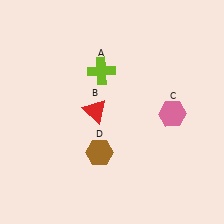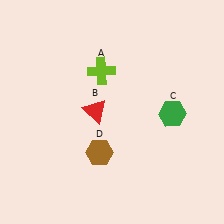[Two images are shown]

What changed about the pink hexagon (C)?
In Image 1, C is pink. In Image 2, it changed to green.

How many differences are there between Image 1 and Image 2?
There is 1 difference between the two images.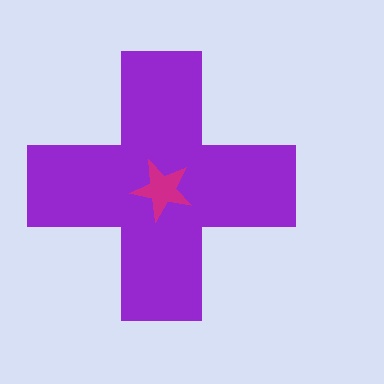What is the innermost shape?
The magenta star.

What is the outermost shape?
The purple cross.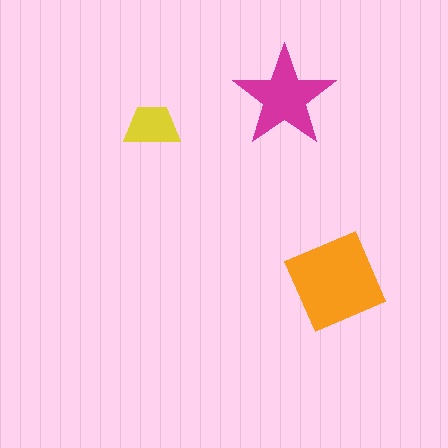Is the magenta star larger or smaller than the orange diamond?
Smaller.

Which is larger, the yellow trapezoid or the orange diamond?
The orange diamond.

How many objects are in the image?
There are 3 objects in the image.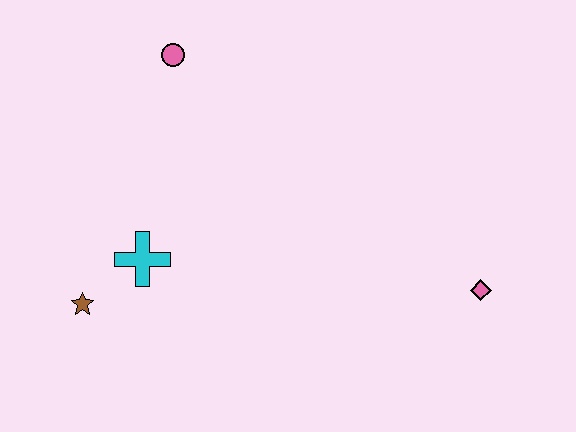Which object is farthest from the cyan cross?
The pink diamond is farthest from the cyan cross.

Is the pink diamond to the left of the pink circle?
No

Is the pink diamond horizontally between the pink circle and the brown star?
No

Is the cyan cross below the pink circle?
Yes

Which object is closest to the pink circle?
The cyan cross is closest to the pink circle.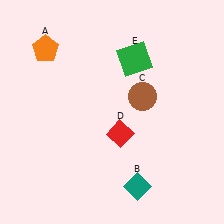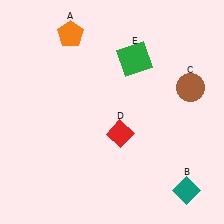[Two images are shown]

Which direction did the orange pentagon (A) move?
The orange pentagon (A) moved right.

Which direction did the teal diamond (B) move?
The teal diamond (B) moved right.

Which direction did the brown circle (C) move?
The brown circle (C) moved right.